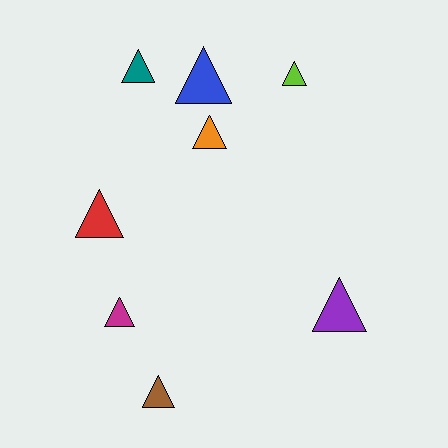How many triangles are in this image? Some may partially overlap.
There are 8 triangles.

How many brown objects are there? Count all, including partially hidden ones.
There is 1 brown object.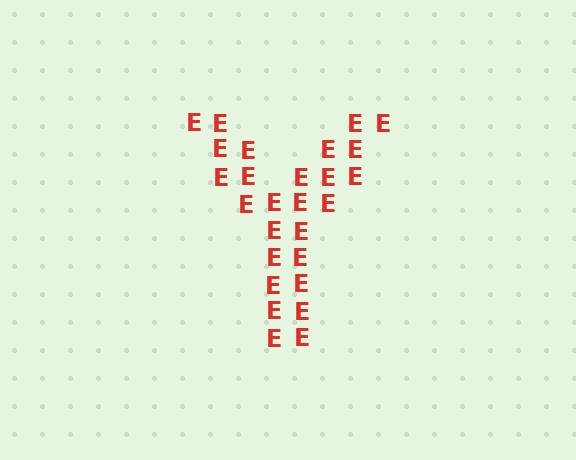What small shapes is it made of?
It is made of small letter E's.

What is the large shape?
The large shape is the letter Y.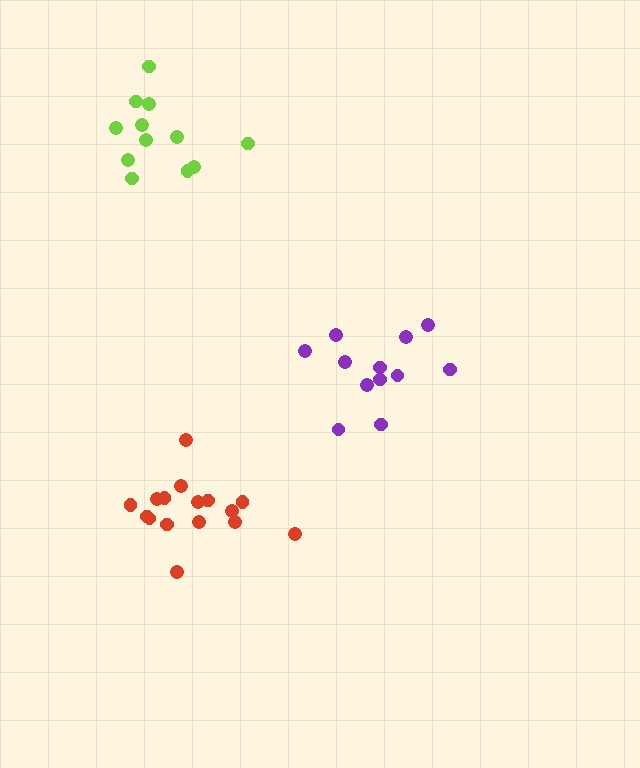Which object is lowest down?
The red cluster is bottommost.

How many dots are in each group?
Group 1: 12 dots, Group 2: 16 dots, Group 3: 12 dots (40 total).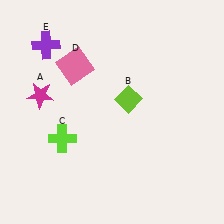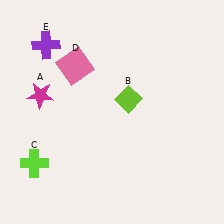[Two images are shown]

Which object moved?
The lime cross (C) moved left.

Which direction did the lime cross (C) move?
The lime cross (C) moved left.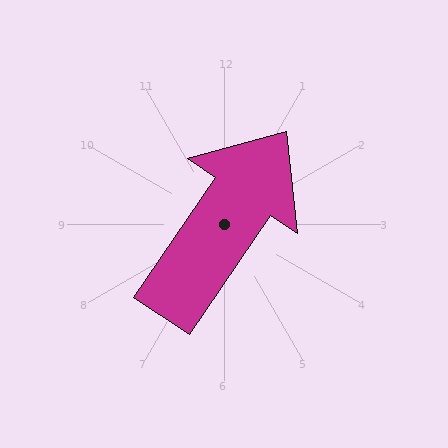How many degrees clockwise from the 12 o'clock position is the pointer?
Approximately 34 degrees.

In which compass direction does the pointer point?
Northeast.